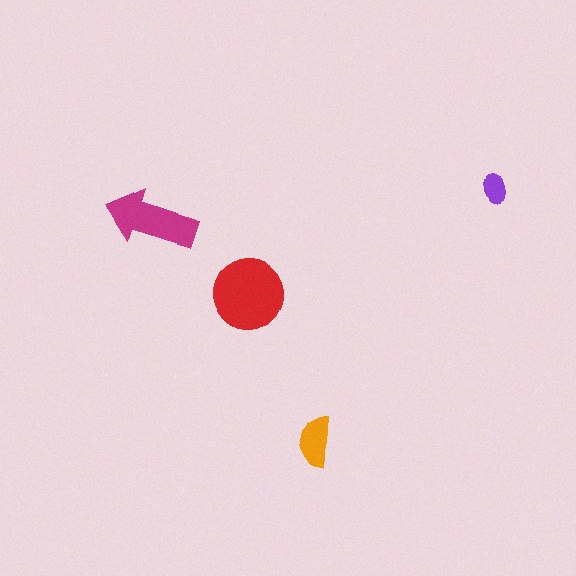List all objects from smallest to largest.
The purple ellipse, the orange semicircle, the magenta arrow, the red circle.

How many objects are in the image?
There are 4 objects in the image.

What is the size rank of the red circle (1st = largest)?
1st.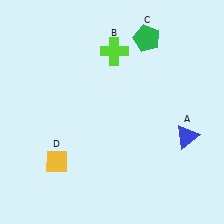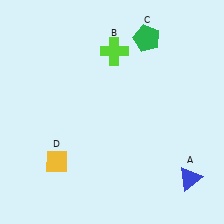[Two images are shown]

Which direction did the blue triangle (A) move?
The blue triangle (A) moved down.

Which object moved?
The blue triangle (A) moved down.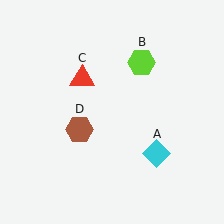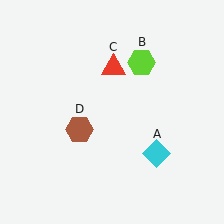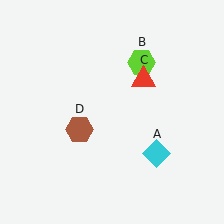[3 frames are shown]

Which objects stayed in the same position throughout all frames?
Cyan diamond (object A) and lime hexagon (object B) and brown hexagon (object D) remained stationary.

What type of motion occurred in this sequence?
The red triangle (object C) rotated clockwise around the center of the scene.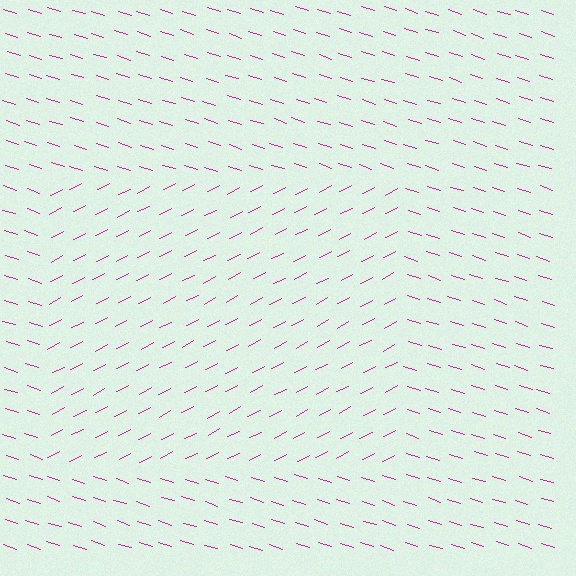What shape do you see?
I see a rectangle.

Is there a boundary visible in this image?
Yes, there is a texture boundary formed by a change in line orientation.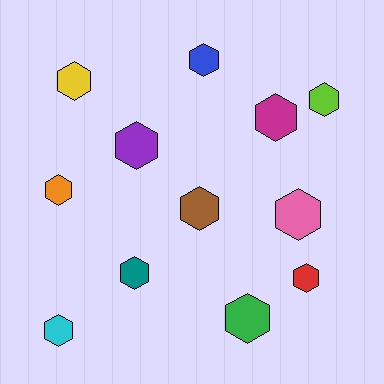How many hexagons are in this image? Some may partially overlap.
There are 12 hexagons.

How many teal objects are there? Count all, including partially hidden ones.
There is 1 teal object.